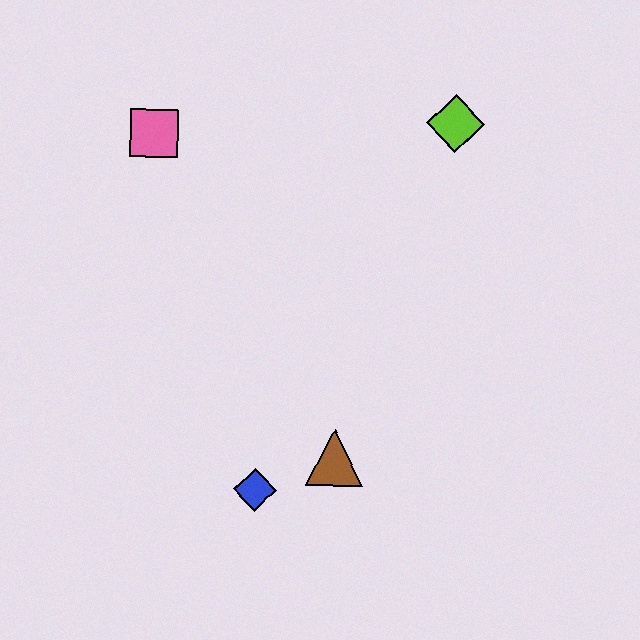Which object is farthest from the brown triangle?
The pink square is farthest from the brown triangle.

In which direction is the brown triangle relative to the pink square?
The brown triangle is below the pink square.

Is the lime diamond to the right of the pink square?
Yes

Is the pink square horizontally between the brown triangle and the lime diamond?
No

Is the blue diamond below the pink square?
Yes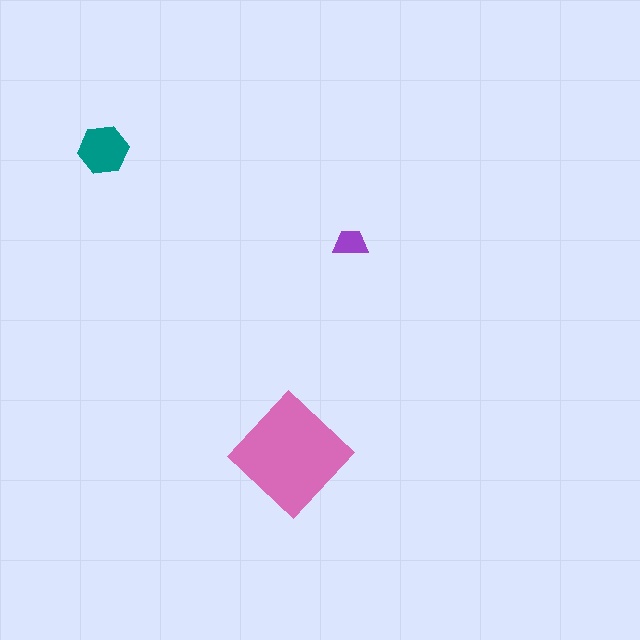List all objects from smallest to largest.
The purple trapezoid, the teal hexagon, the pink diamond.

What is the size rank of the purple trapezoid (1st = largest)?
3rd.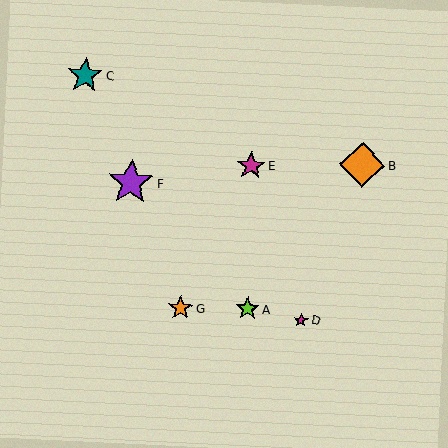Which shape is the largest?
The purple star (labeled F) is the largest.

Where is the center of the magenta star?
The center of the magenta star is at (251, 166).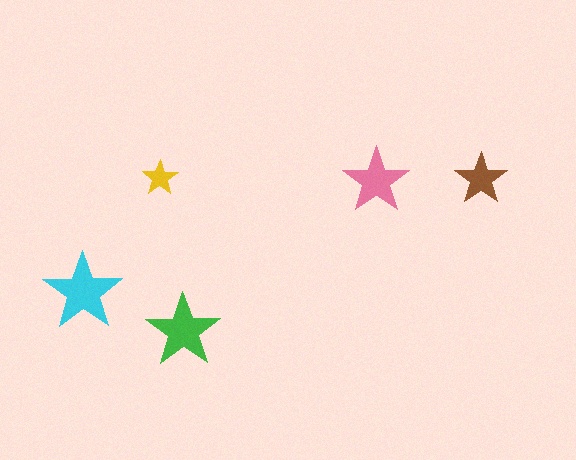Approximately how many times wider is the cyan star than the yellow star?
About 2 times wider.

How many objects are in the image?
There are 5 objects in the image.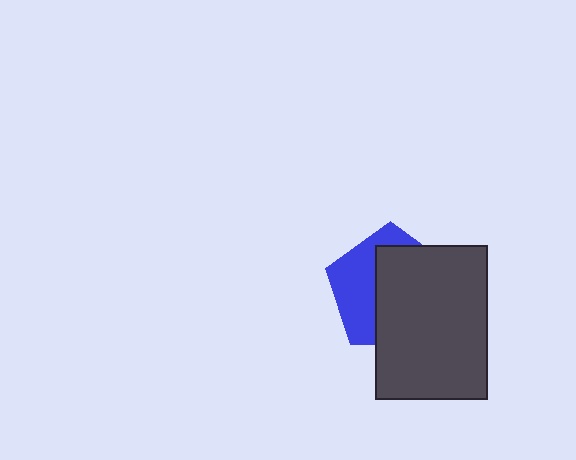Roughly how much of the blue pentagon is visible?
A small part of it is visible (roughly 40%).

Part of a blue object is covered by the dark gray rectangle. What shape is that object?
It is a pentagon.